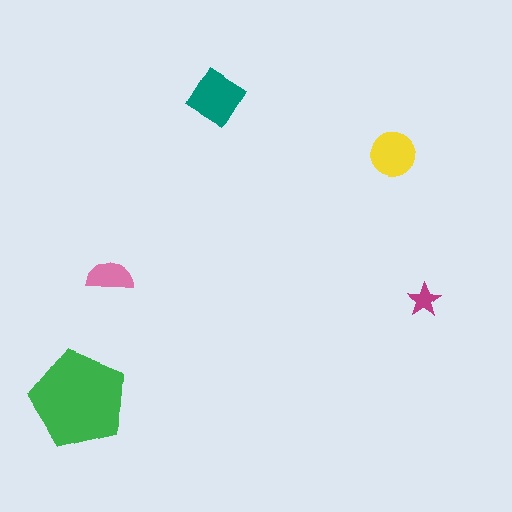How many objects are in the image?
There are 5 objects in the image.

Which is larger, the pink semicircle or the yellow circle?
The yellow circle.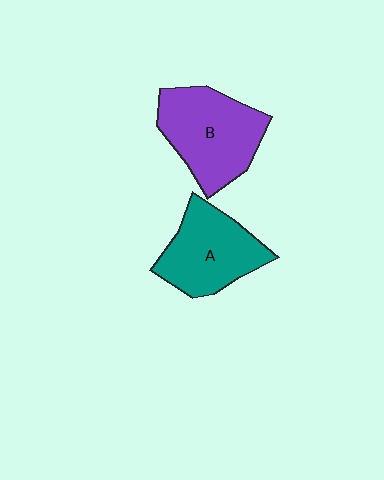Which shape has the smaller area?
Shape A (teal).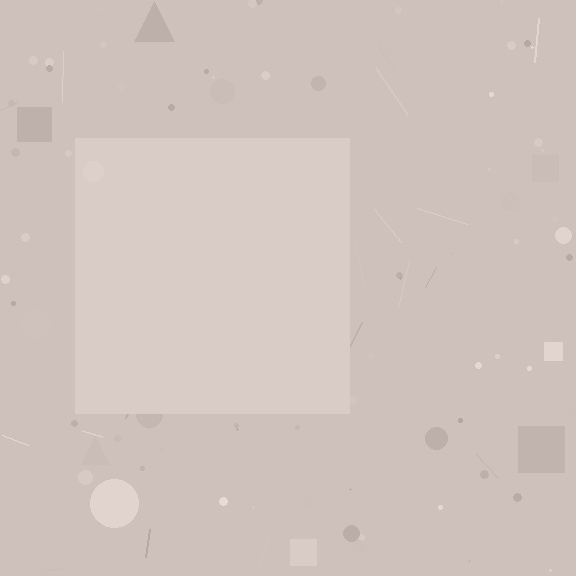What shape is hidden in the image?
A square is hidden in the image.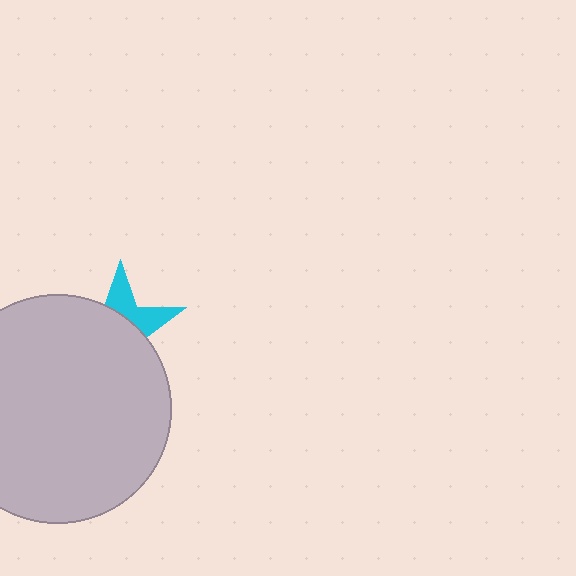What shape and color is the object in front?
The object in front is a light gray circle.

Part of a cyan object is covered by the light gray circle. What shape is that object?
It is a star.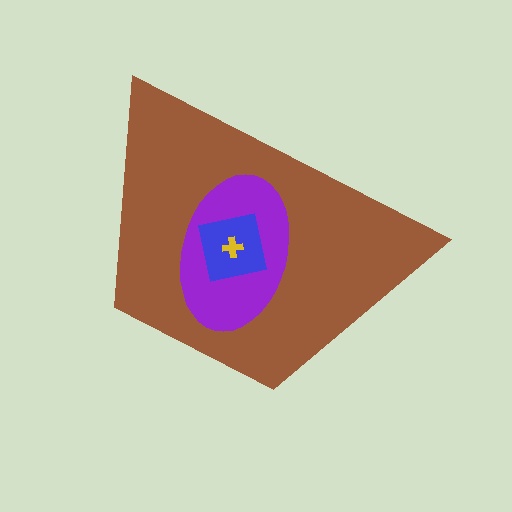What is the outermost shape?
The brown trapezoid.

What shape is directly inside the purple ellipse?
The blue square.